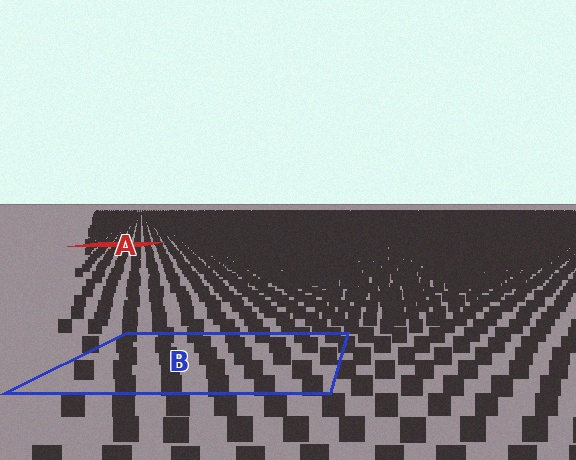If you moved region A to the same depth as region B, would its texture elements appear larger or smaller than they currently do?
They would appear larger. At a closer depth, the same texture elements are projected at a bigger on-screen size.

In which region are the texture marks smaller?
The texture marks are smaller in region A, because it is farther away.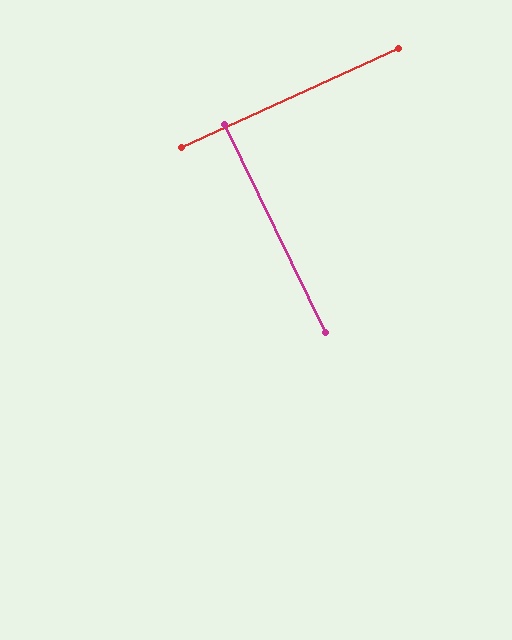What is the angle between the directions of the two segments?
Approximately 89 degrees.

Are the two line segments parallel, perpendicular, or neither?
Perpendicular — they meet at approximately 89°.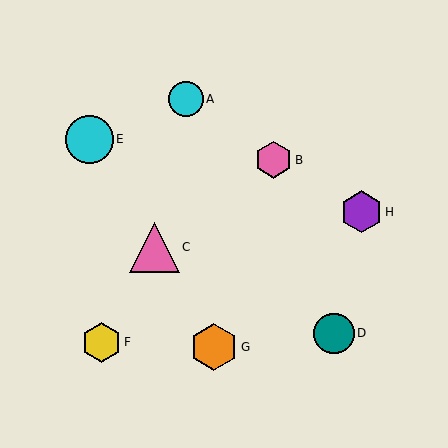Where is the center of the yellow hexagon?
The center of the yellow hexagon is at (101, 342).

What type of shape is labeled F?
Shape F is a yellow hexagon.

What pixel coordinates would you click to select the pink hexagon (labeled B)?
Click at (273, 160) to select the pink hexagon B.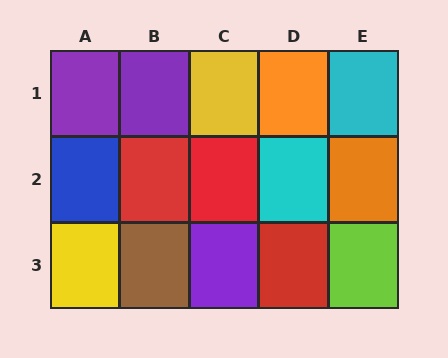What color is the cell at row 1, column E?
Cyan.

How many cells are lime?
1 cell is lime.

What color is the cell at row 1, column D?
Orange.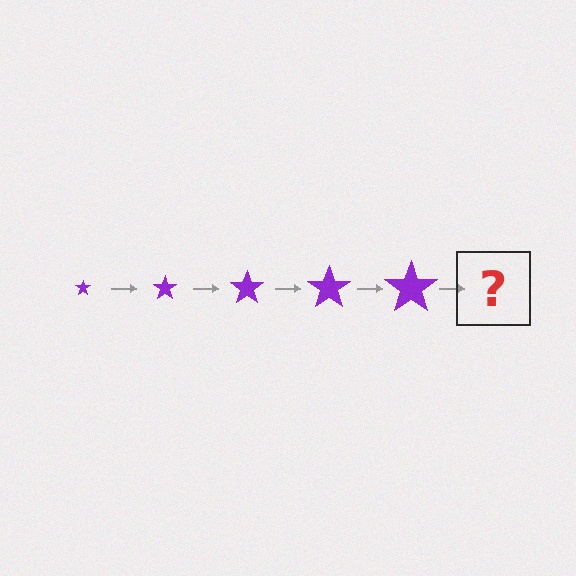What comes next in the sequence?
The next element should be a purple star, larger than the previous one.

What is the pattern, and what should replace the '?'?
The pattern is that the star gets progressively larger each step. The '?' should be a purple star, larger than the previous one.